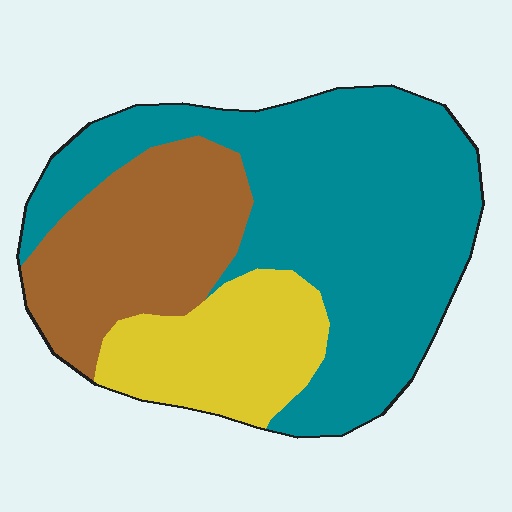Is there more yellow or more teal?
Teal.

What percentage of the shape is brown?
Brown covers around 25% of the shape.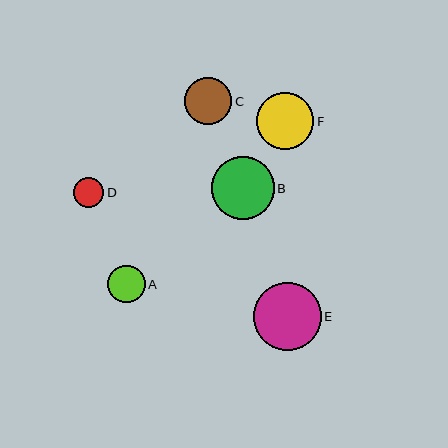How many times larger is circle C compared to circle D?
Circle C is approximately 1.6 times the size of circle D.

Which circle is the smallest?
Circle D is the smallest with a size of approximately 30 pixels.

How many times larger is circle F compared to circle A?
Circle F is approximately 1.5 times the size of circle A.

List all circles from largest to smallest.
From largest to smallest: E, B, F, C, A, D.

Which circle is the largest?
Circle E is the largest with a size of approximately 68 pixels.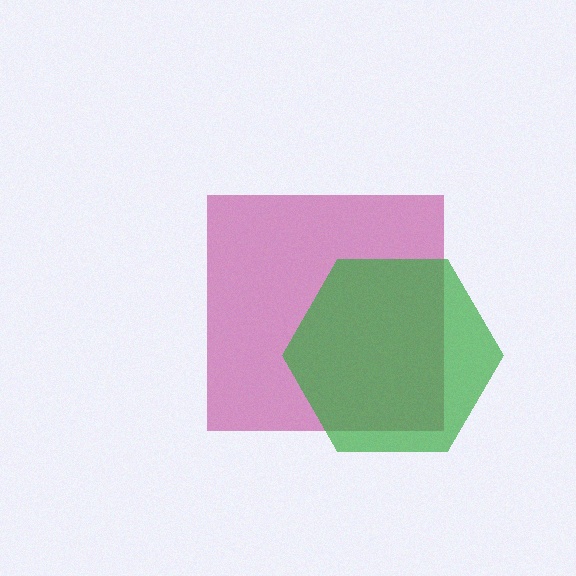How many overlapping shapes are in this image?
There are 2 overlapping shapes in the image.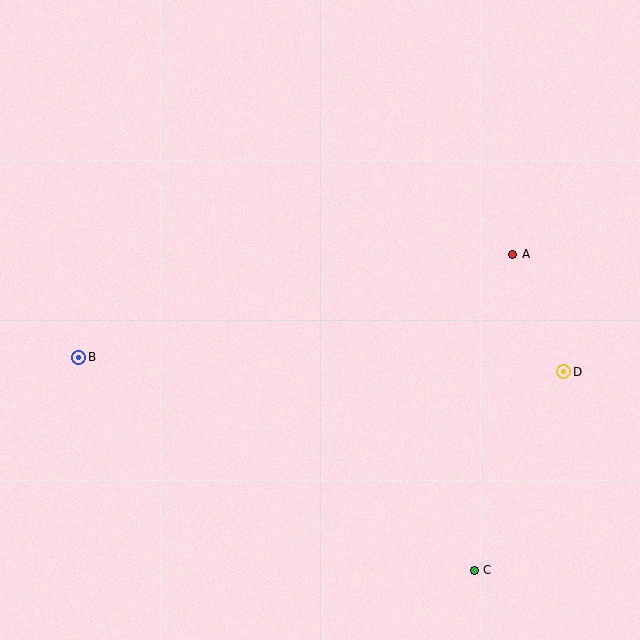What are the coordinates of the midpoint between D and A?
The midpoint between D and A is at (538, 313).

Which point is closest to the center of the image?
Point A at (513, 254) is closest to the center.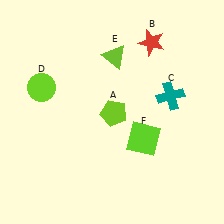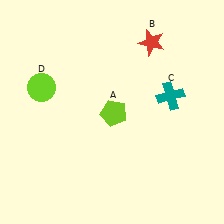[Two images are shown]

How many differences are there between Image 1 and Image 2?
There are 2 differences between the two images.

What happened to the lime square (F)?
The lime square (F) was removed in Image 2. It was in the bottom-right area of Image 1.